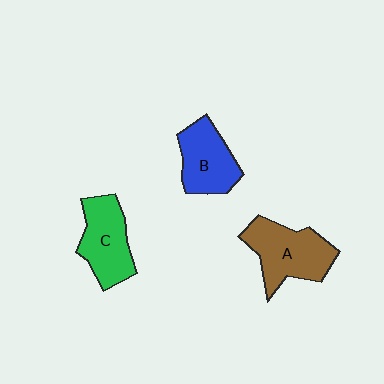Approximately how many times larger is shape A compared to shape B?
Approximately 1.2 times.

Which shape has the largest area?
Shape A (brown).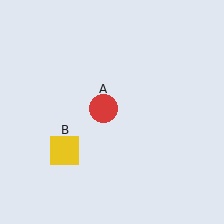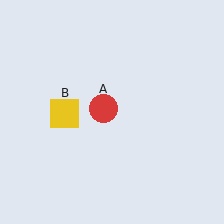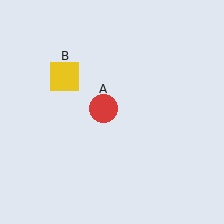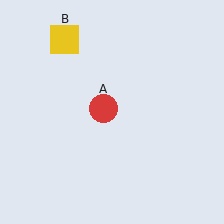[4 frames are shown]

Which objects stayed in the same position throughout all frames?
Red circle (object A) remained stationary.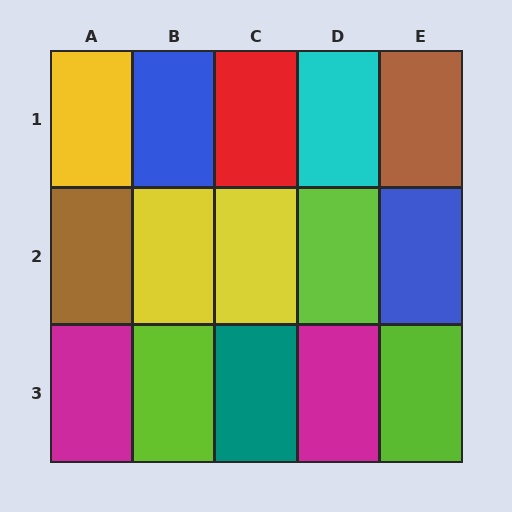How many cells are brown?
2 cells are brown.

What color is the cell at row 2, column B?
Yellow.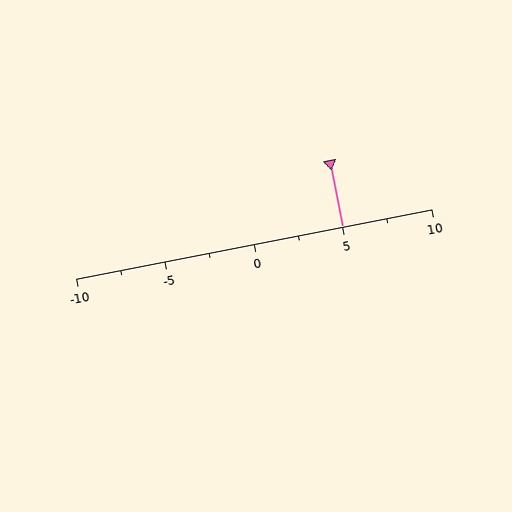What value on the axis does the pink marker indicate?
The marker indicates approximately 5.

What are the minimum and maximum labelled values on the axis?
The axis runs from -10 to 10.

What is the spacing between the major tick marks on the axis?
The major ticks are spaced 5 apart.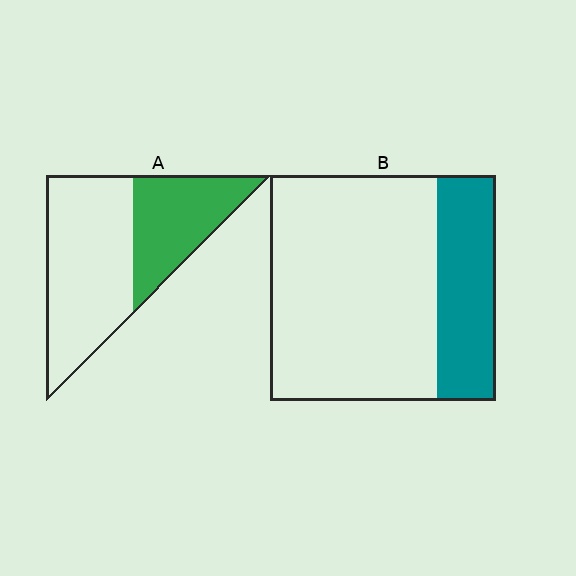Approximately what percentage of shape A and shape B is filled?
A is approximately 40% and B is approximately 25%.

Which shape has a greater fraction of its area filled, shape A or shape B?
Shape A.